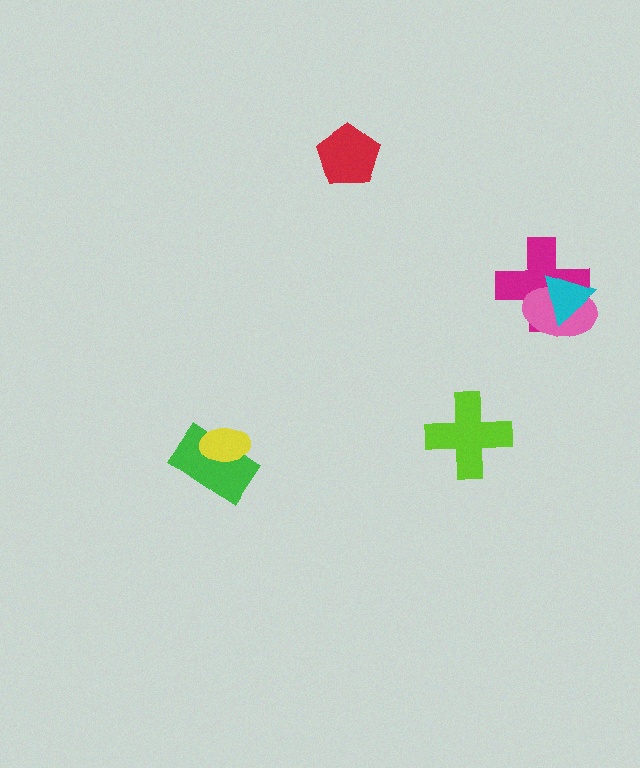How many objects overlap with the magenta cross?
2 objects overlap with the magenta cross.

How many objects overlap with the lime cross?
0 objects overlap with the lime cross.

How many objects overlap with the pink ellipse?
2 objects overlap with the pink ellipse.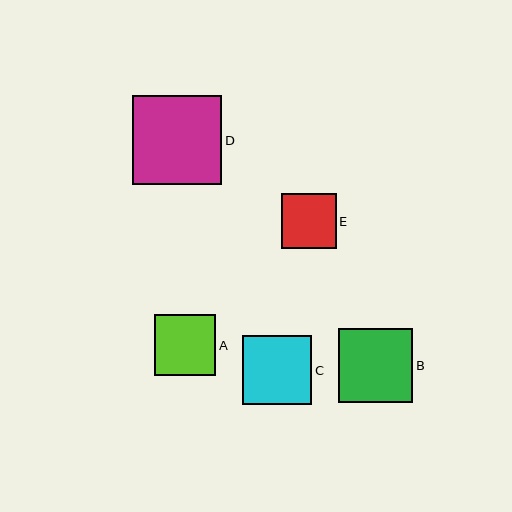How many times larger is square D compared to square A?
Square D is approximately 1.4 times the size of square A.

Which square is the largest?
Square D is the largest with a size of approximately 89 pixels.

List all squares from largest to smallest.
From largest to smallest: D, B, C, A, E.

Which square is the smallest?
Square E is the smallest with a size of approximately 55 pixels.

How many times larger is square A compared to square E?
Square A is approximately 1.1 times the size of square E.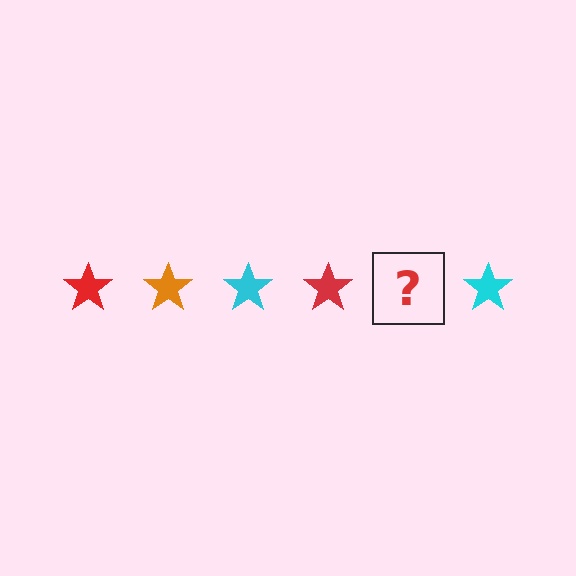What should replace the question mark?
The question mark should be replaced with an orange star.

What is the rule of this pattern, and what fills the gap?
The rule is that the pattern cycles through red, orange, cyan stars. The gap should be filled with an orange star.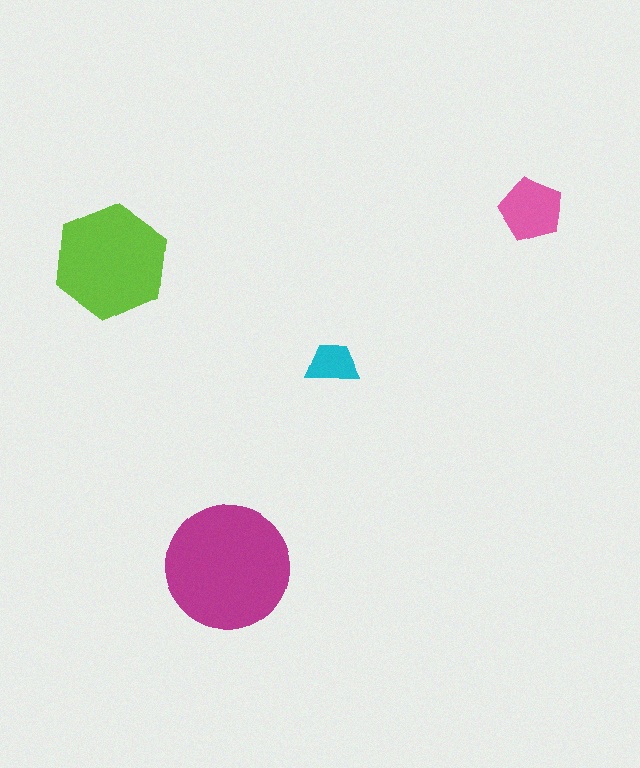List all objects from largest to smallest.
The magenta circle, the lime hexagon, the pink pentagon, the cyan trapezoid.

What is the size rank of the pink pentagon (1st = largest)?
3rd.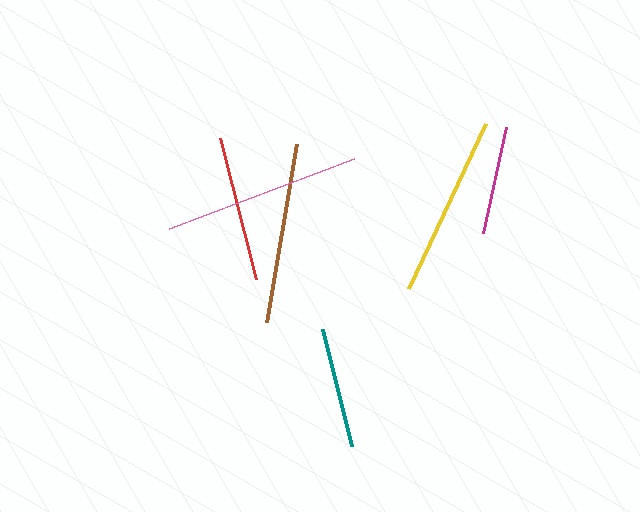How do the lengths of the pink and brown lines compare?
The pink and brown lines are approximately the same length.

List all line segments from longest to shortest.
From longest to shortest: pink, yellow, brown, red, teal, magenta.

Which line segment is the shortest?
The magenta line is the shortest at approximately 108 pixels.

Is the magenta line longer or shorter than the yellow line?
The yellow line is longer than the magenta line.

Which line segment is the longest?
The pink line is the longest at approximately 198 pixels.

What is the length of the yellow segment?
The yellow segment is approximately 182 pixels long.